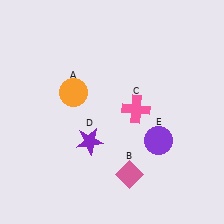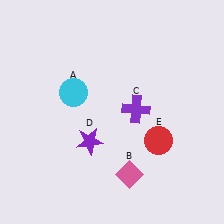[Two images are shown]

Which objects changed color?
A changed from orange to cyan. C changed from pink to purple. E changed from purple to red.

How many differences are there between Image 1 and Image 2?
There are 3 differences between the two images.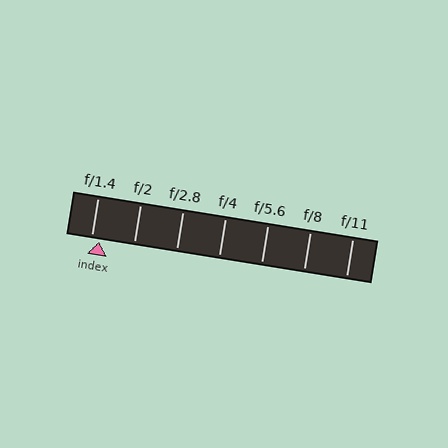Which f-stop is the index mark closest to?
The index mark is closest to f/1.4.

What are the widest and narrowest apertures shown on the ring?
The widest aperture shown is f/1.4 and the narrowest is f/11.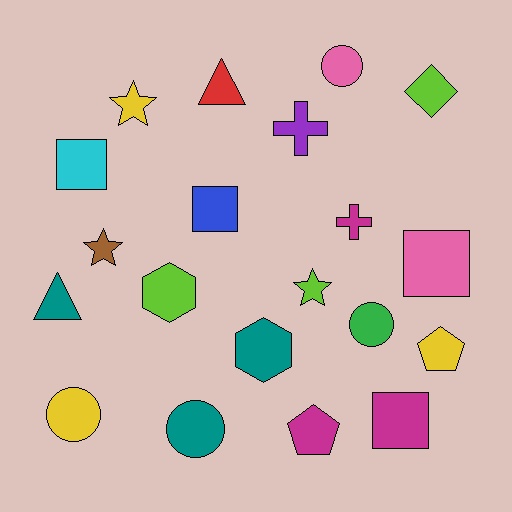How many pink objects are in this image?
There are 2 pink objects.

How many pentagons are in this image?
There are 2 pentagons.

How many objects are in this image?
There are 20 objects.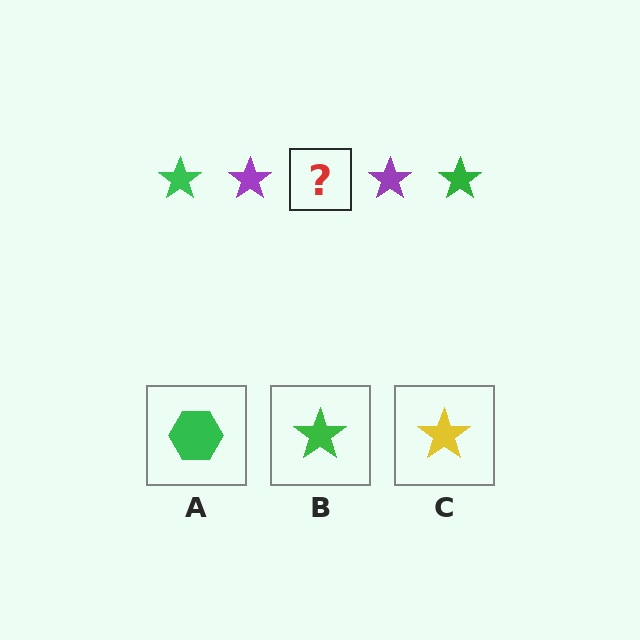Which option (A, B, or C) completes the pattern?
B.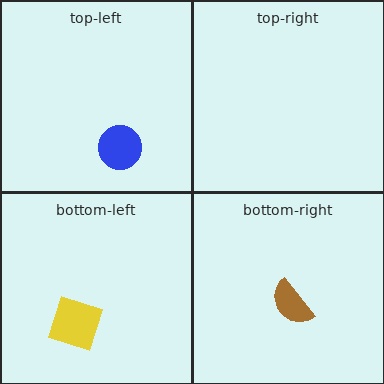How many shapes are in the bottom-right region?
1.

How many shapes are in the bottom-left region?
1.